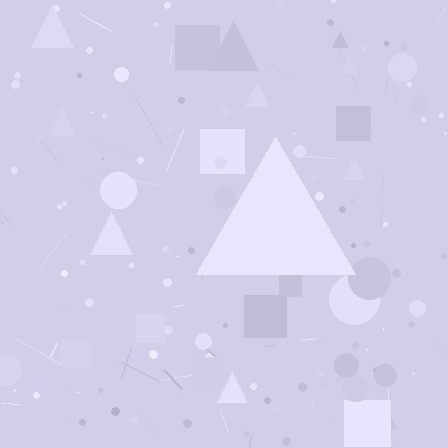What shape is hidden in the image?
A triangle is hidden in the image.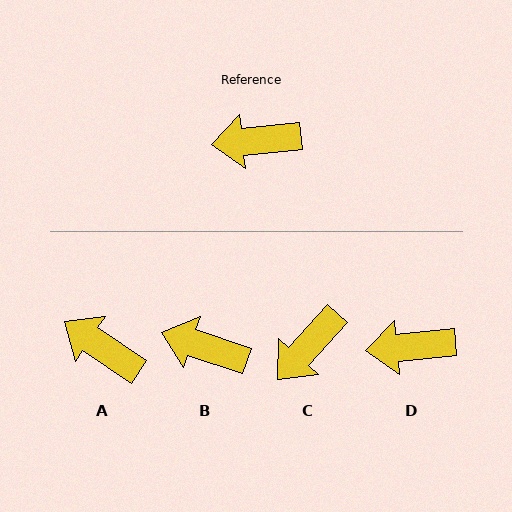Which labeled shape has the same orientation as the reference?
D.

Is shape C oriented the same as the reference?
No, it is off by about 42 degrees.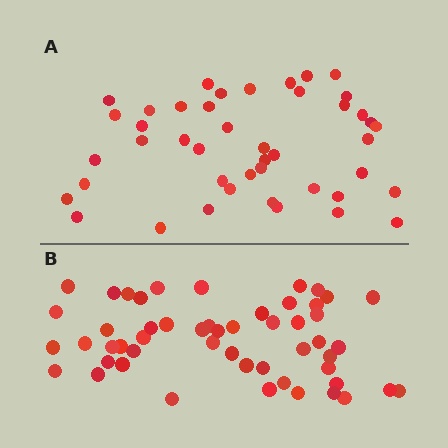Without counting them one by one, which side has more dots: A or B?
Region B (the bottom region) has more dots.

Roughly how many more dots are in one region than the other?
Region B has roughly 8 or so more dots than region A.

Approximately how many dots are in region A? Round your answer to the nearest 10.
About 40 dots. (The exact count is 44, which rounds to 40.)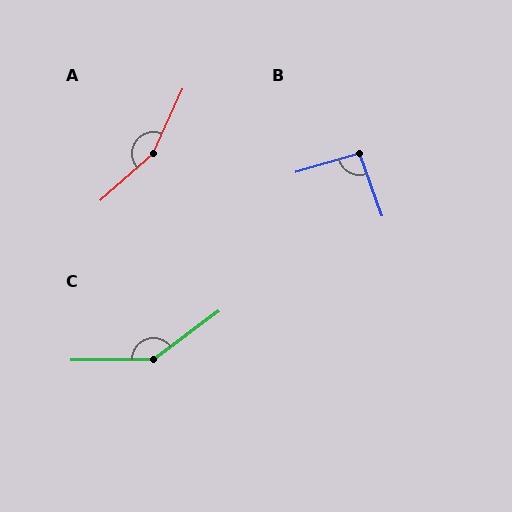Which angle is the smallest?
B, at approximately 93 degrees.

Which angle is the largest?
A, at approximately 157 degrees.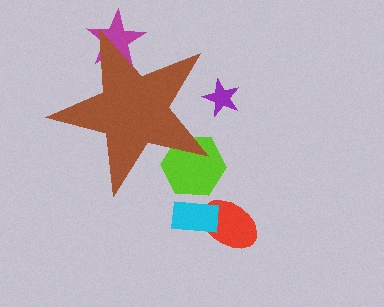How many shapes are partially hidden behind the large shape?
3 shapes are partially hidden.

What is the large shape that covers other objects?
A brown star.